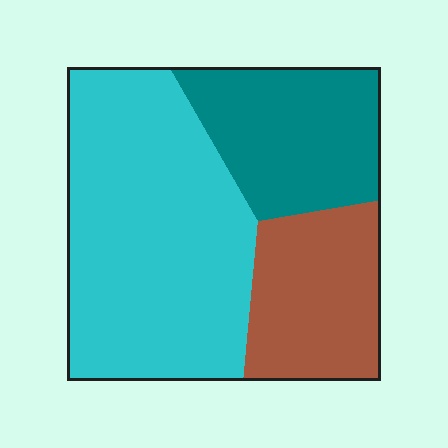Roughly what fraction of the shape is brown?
Brown takes up about one fifth (1/5) of the shape.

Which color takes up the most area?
Cyan, at roughly 55%.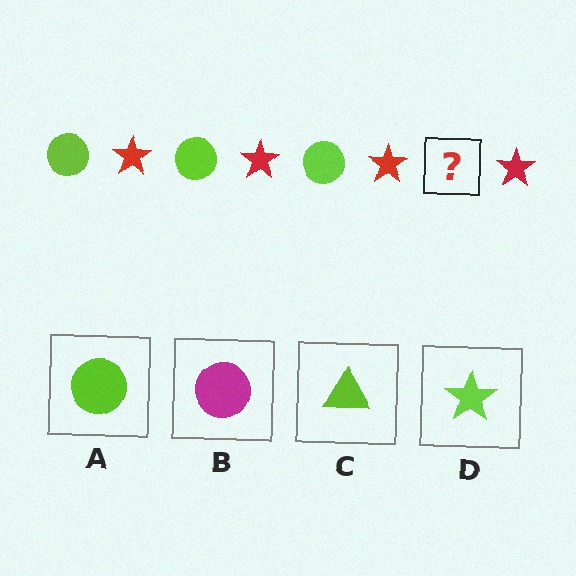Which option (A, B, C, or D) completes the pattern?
A.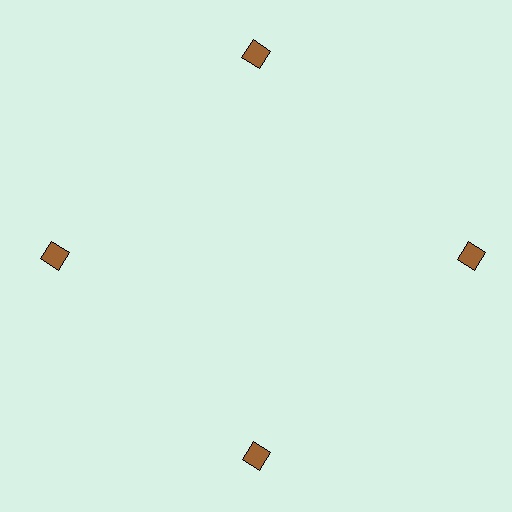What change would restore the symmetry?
The symmetry would be restored by moving it inward, back onto the ring so that all 4 squares sit at equal angles and equal distance from the center.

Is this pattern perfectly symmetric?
No. The 4 brown squares are arranged in a ring, but one element near the 3 o'clock position is pushed outward from the center, breaking the 4-fold rotational symmetry.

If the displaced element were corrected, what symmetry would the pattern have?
It would have 4-fold rotational symmetry — the pattern would map onto itself every 90 degrees.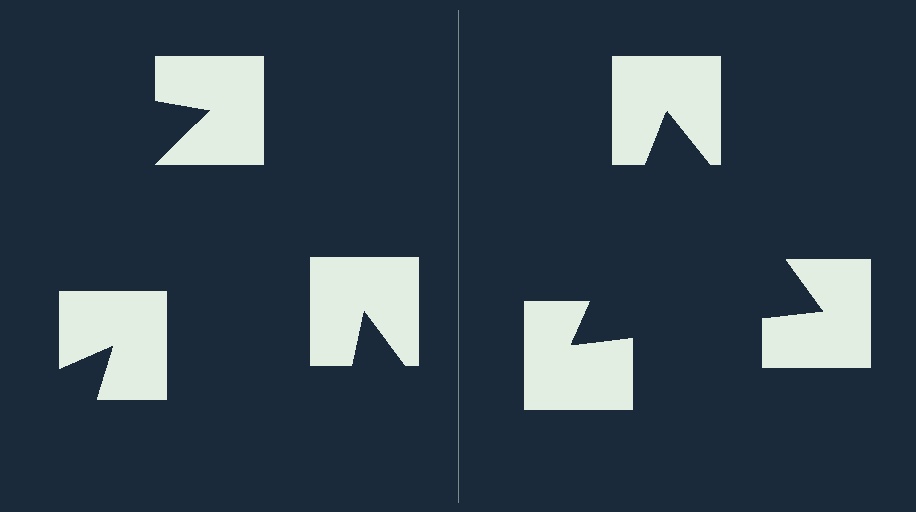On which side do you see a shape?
An illusory triangle appears on the right side. On the left side the wedge cuts are rotated, so no coherent shape forms.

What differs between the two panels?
The notched squares are positioned identically on both sides; only the wedge orientations differ. On the right they align to a triangle; on the left they are misaligned.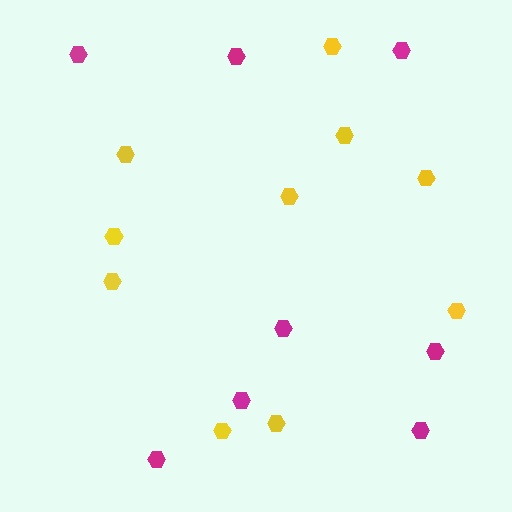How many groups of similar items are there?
There are 2 groups: one group of yellow hexagons (10) and one group of magenta hexagons (8).